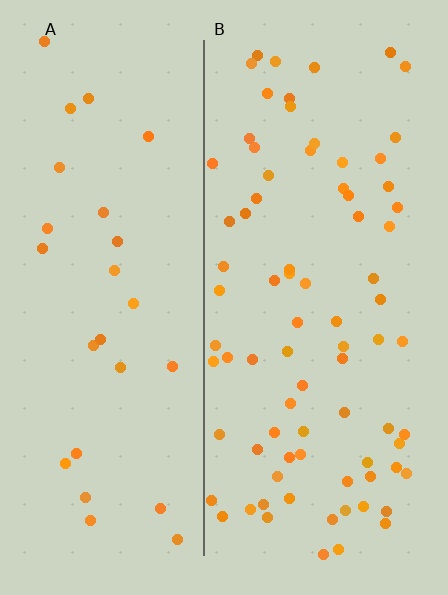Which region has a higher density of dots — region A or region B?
B (the right).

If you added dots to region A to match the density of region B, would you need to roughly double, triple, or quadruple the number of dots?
Approximately triple.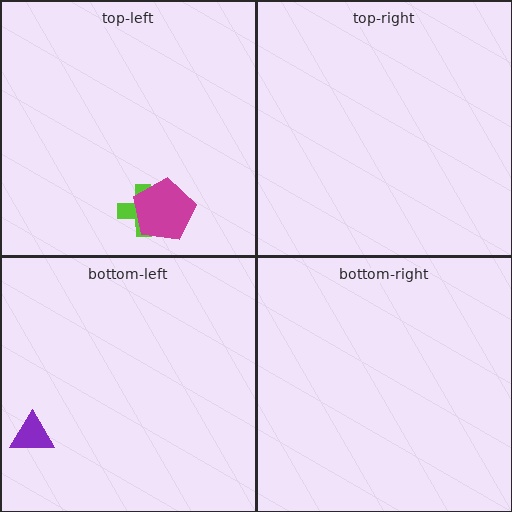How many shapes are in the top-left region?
2.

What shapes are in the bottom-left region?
The purple triangle.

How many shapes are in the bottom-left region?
1.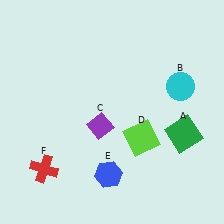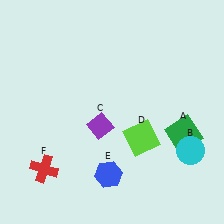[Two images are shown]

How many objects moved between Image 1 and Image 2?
1 object moved between the two images.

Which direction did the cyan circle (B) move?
The cyan circle (B) moved down.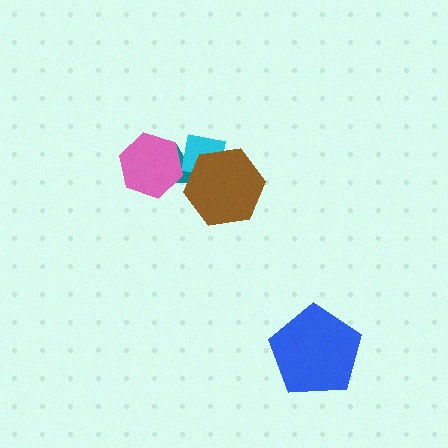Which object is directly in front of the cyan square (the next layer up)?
The pink hexagon is directly in front of the cyan square.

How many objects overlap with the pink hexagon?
2 objects overlap with the pink hexagon.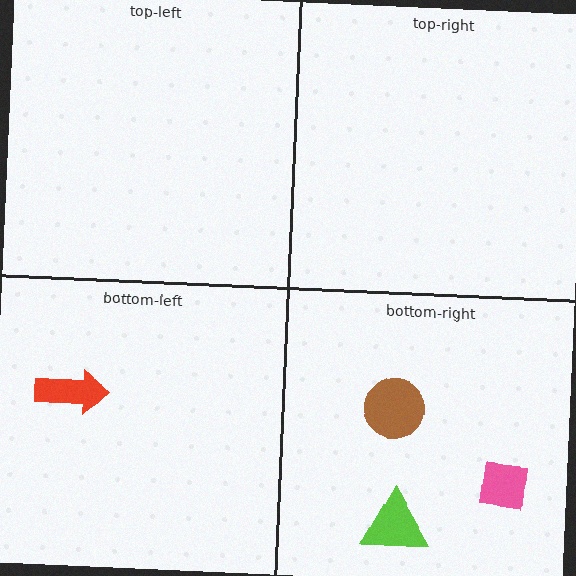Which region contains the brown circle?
The bottom-right region.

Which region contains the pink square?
The bottom-right region.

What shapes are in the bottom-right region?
The brown circle, the lime triangle, the pink square.